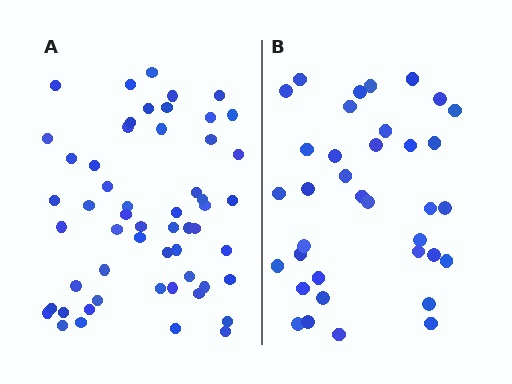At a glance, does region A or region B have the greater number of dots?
Region A (the left region) has more dots.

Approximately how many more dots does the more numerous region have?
Region A has approximately 20 more dots than region B.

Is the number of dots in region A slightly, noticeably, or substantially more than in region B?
Region A has substantially more. The ratio is roughly 1.5 to 1.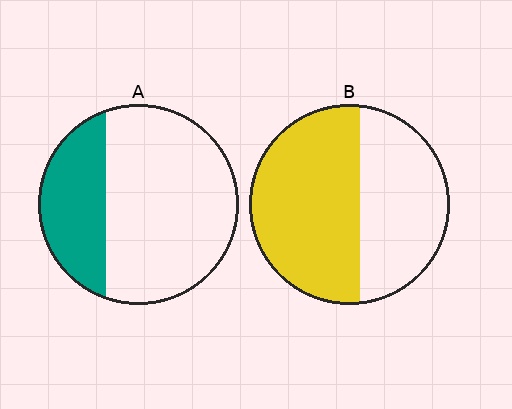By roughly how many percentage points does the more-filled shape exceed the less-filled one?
By roughly 25 percentage points (B over A).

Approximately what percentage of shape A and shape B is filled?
A is approximately 30% and B is approximately 55%.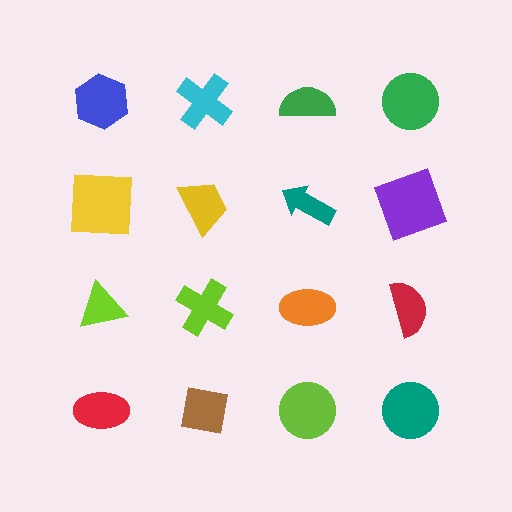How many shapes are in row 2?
4 shapes.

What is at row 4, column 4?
A teal circle.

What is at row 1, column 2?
A cyan cross.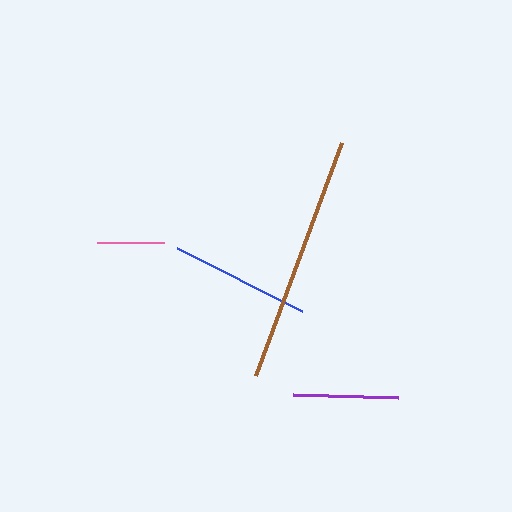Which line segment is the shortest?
The pink line is the shortest at approximately 67 pixels.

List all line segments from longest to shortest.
From longest to shortest: brown, blue, purple, pink.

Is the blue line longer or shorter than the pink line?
The blue line is longer than the pink line.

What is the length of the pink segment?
The pink segment is approximately 67 pixels long.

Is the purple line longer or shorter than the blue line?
The blue line is longer than the purple line.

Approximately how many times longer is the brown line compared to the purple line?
The brown line is approximately 2.4 times the length of the purple line.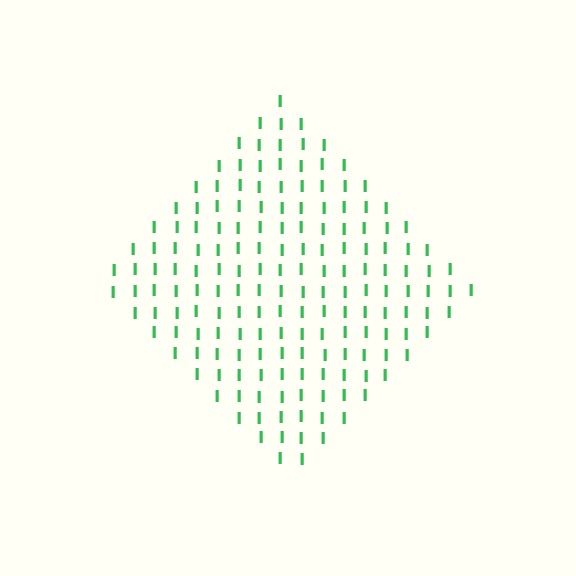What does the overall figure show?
The overall figure shows a diamond.